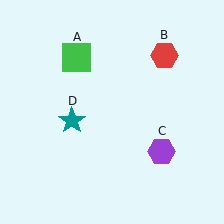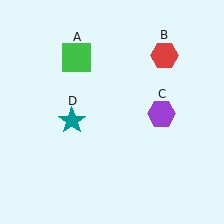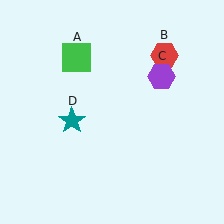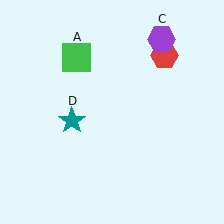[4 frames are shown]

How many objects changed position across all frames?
1 object changed position: purple hexagon (object C).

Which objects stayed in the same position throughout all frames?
Green square (object A) and red hexagon (object B) and teal star (object D) remained stationary.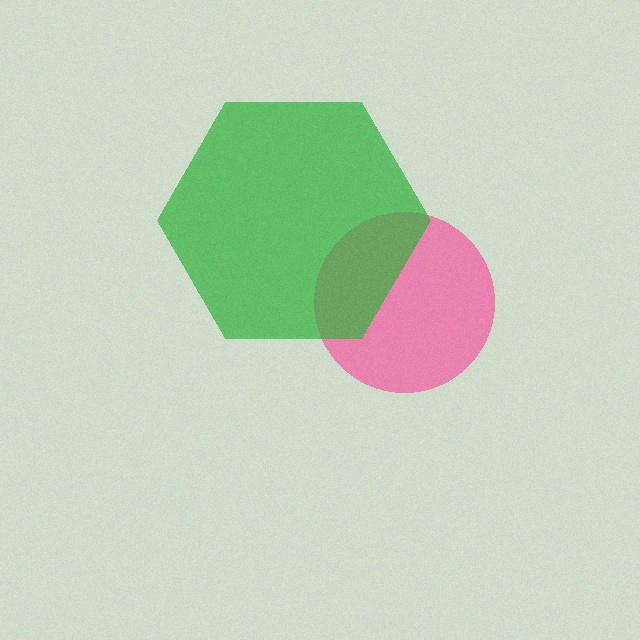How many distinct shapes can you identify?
There are 2 distinct shapes: a pink circle, a green hexagon.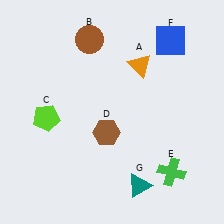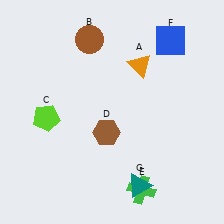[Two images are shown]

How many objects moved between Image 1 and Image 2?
1 object moved between the two images.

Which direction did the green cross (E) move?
The green cross (E) moved left.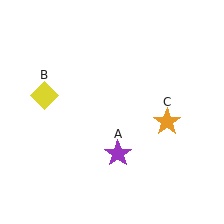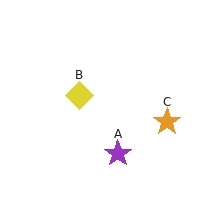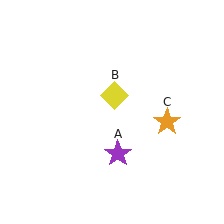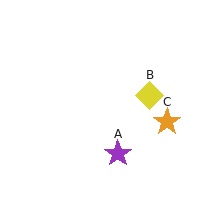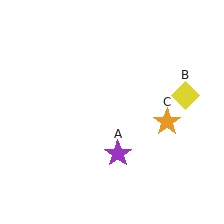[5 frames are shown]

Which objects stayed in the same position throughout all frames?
Purple star (object A) and orange star (object C) remained stationary.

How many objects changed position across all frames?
1 object changed position: yellow diamond (object B).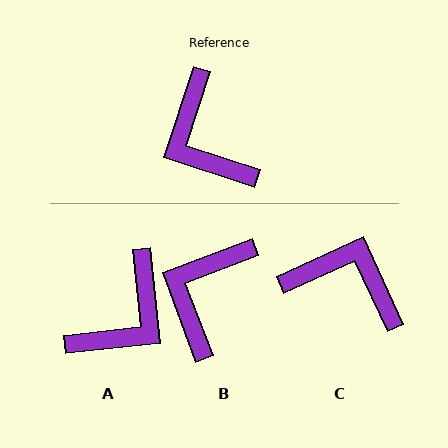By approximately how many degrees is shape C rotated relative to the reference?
Approximately 137 degrees clockwise.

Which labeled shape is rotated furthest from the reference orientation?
C, about 137 degrees away.